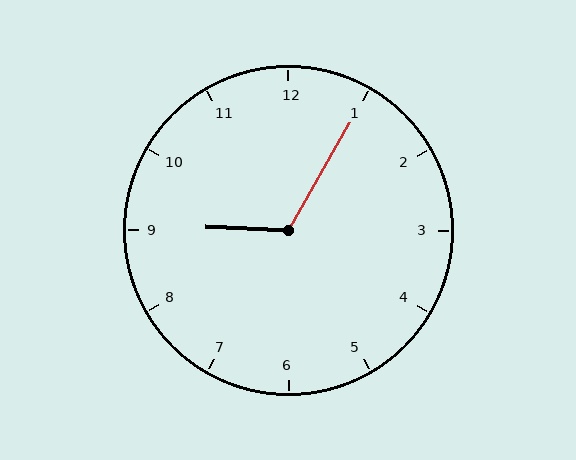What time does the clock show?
9:05.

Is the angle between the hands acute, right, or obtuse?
It is obtuse.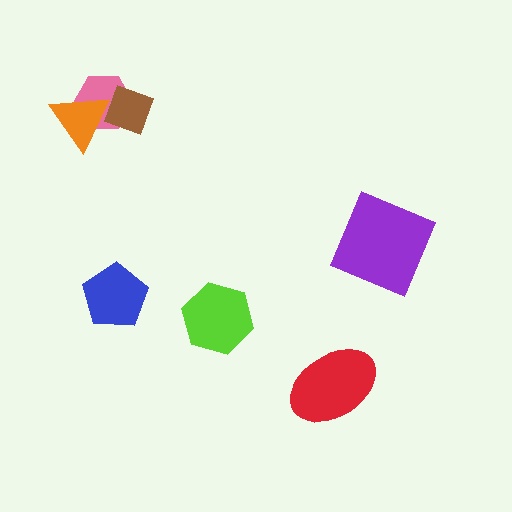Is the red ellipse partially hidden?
No, no other shape covers it.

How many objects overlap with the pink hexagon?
2 objects overlap with the pink hexagon.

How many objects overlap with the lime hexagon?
0 objects overlap with the lime hexagon.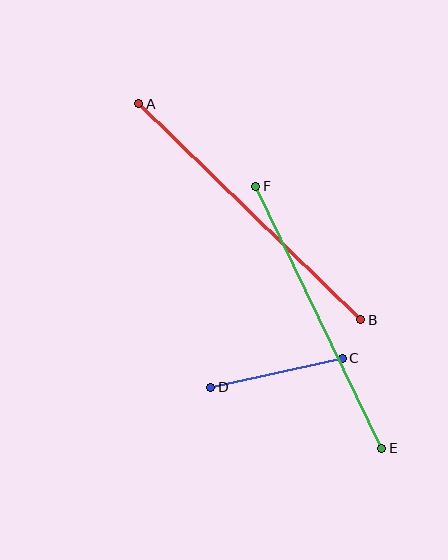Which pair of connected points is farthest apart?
Points A and B are farthest apart.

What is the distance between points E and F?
The distance is approximately 291 pixels.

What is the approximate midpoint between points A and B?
The midpoint is at approximately (250, 212) pixels.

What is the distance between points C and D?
The distance is approximately 135 pixels.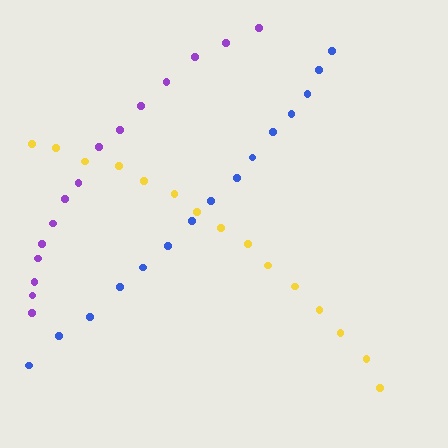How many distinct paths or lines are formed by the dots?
There are 3 distinct paths.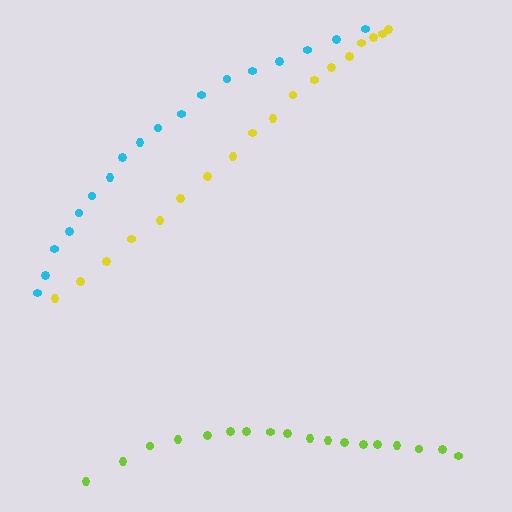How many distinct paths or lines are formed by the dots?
There are 3 distinct paths.